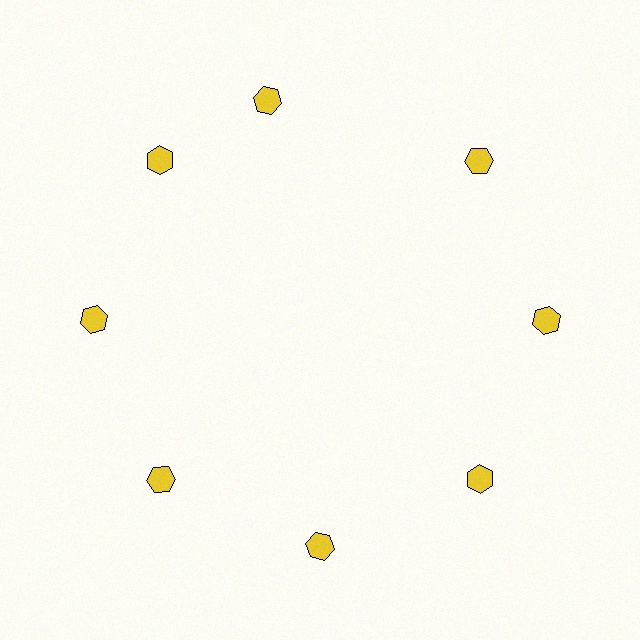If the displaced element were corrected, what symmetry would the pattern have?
It would have 8-fold rotational symmetry — the pattern would map onto itself every 45 degrees.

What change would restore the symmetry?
The symmetry would be restored by rotating it back into even spacing with its neighbors so that all 8 hexagons sit at equal angles and equal distance from the center.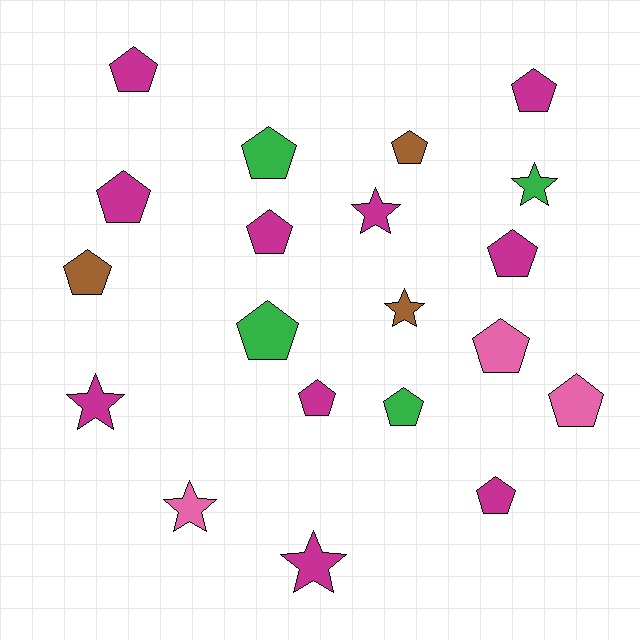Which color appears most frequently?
Magenta, with 10 objects.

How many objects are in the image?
There are 20 objects.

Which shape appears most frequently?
Pentagon, with 14 objects.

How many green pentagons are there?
There are 3 green pentagons.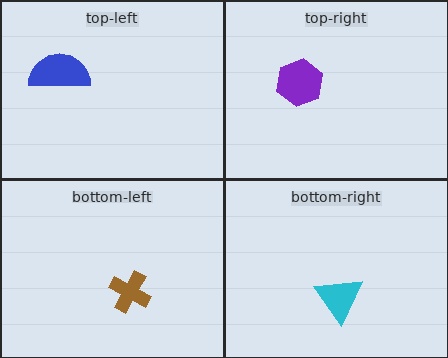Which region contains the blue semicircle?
The top-left region.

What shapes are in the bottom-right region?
The cyan triangle.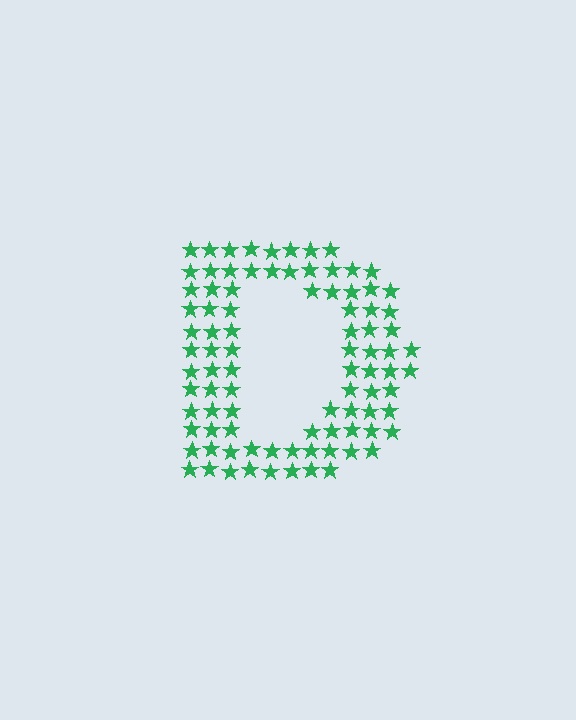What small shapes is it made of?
It is made of small stars.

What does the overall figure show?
The overall figure shows the letter D.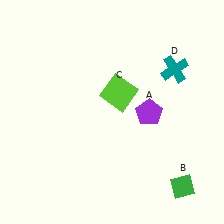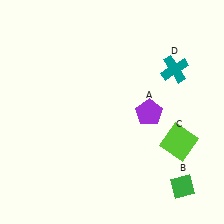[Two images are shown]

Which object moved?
The lime square (C) moved right.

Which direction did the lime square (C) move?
The lime square (C) moved right.